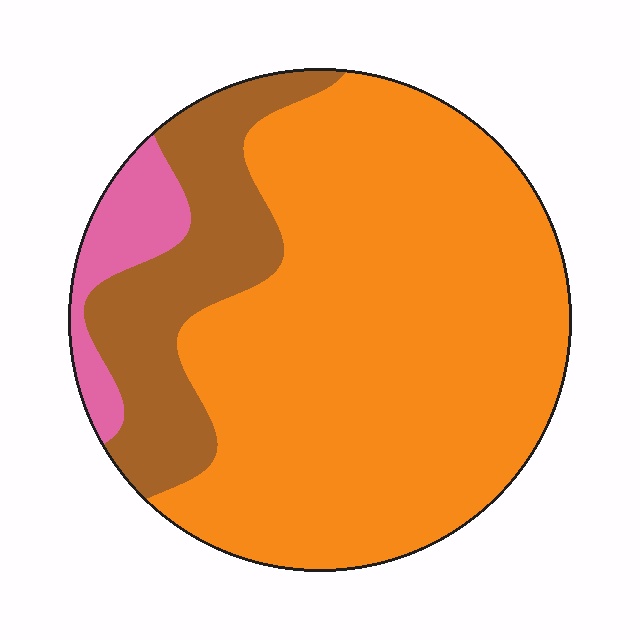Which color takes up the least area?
Pink, at roughly 5%.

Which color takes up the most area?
Orange, at roughly 70%.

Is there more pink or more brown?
Brown.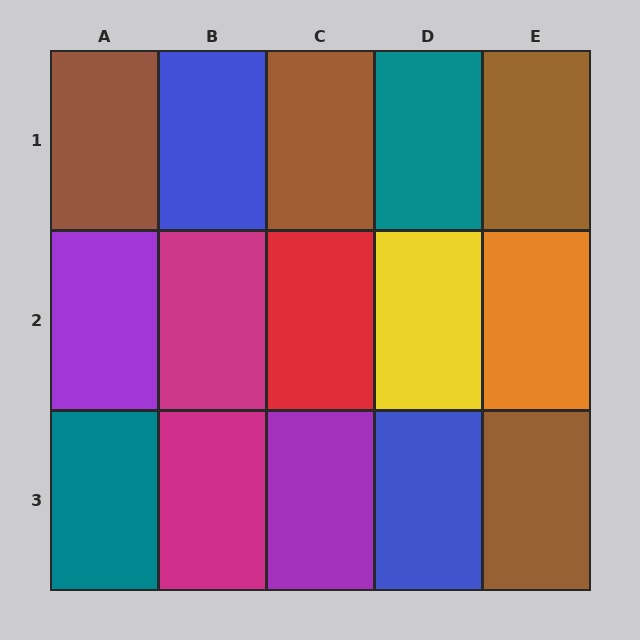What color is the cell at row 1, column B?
Blue.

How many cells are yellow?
1 cell is yellow.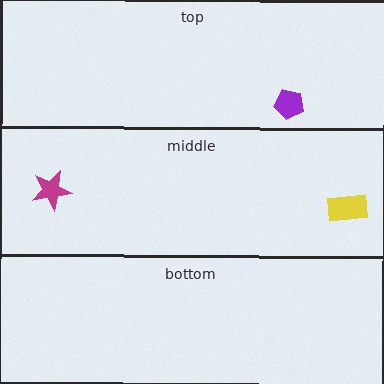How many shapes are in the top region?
1.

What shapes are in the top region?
The purple pentagon.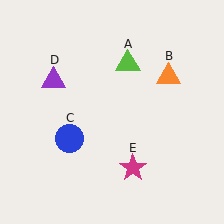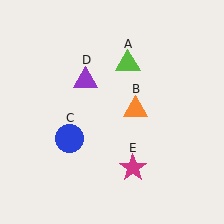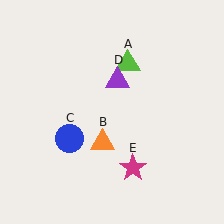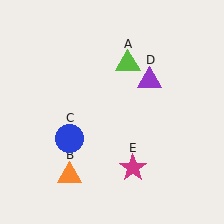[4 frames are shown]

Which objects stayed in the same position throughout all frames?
Lime triangle (object A) and blue circle (object C) and magenta star (object E) remained stationary.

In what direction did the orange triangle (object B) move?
The orange triangle (object B) moved down and to the left.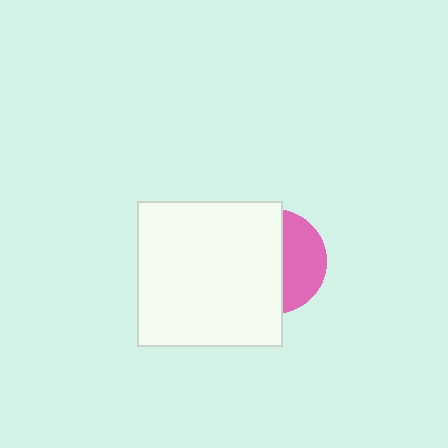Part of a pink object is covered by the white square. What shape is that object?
It is a circle.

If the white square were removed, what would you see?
You would see the complete pink circle.